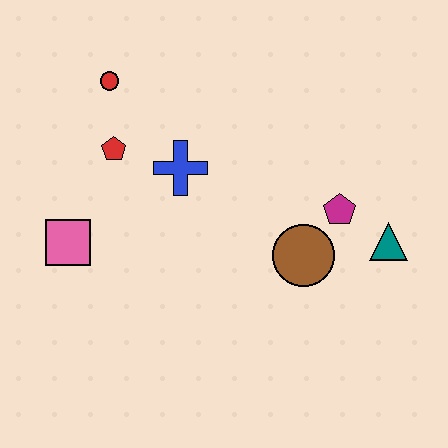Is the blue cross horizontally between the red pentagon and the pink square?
No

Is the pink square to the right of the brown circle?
No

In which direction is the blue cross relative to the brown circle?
The blue cross is to the left of the brown circle.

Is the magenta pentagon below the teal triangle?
No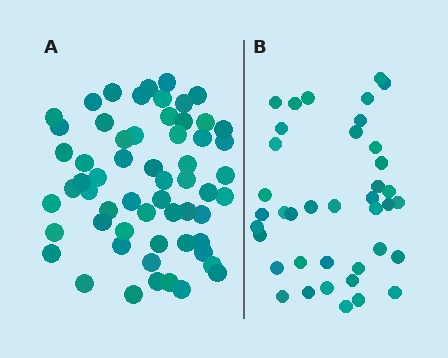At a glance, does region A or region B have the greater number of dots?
Region A (the left region) has more dots.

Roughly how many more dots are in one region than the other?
Region A has approximately 20 more dots than region B.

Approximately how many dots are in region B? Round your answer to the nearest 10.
About 40 dots. (The exact count is 39, which rounds to 40.)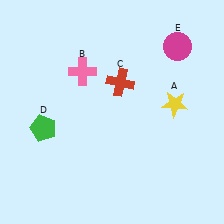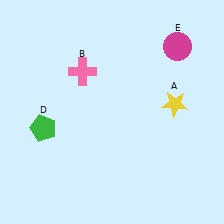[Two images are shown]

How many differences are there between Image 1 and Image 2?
There is 1 difference between the two images.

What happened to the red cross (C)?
The red cross (C) was removed in Image 2. It was in the top-right area of Image 1.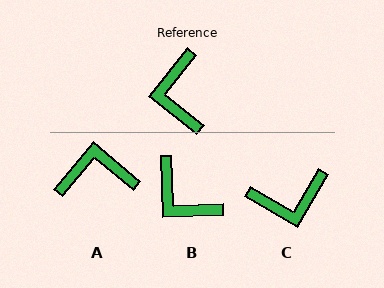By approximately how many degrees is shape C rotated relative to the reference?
Approximately 99 degrees counter-clockwise.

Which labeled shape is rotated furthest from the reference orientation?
C, about 99 degrees away.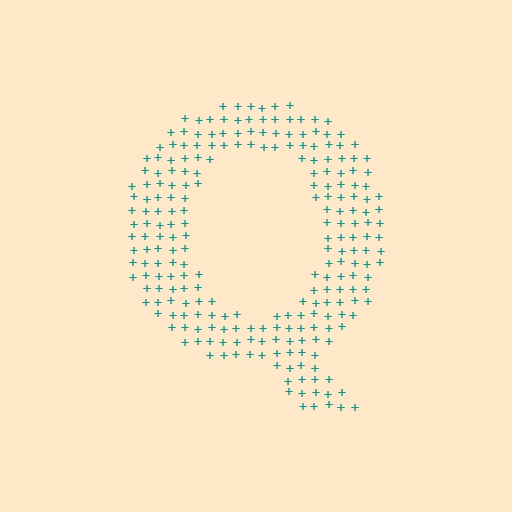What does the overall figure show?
The overall figure shows the letter Q.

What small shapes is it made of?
It is made of small plus signs.